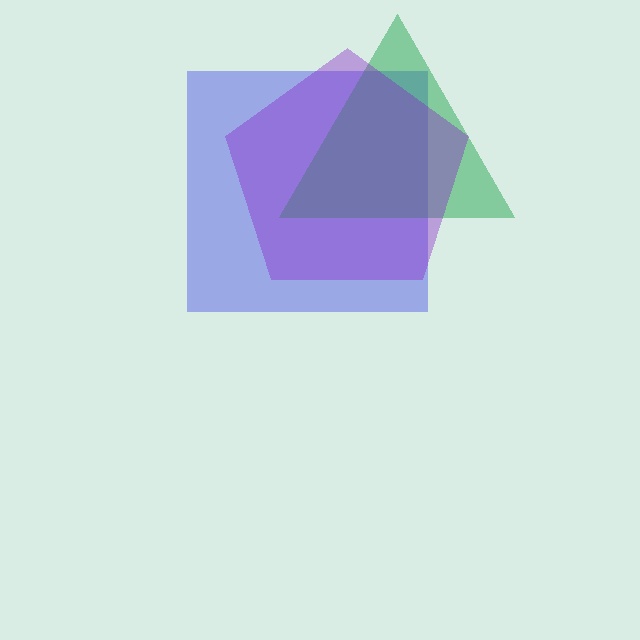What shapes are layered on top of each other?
The layered shapes are: a blue square, a green triangle, a purple pentagon.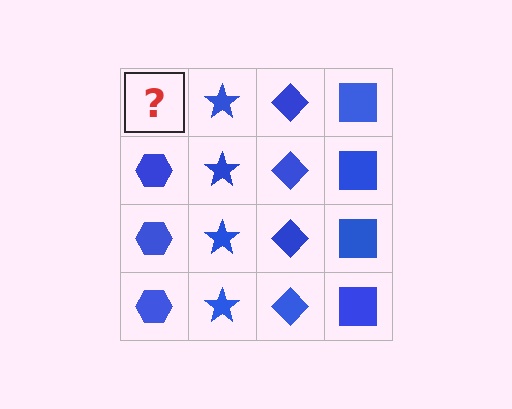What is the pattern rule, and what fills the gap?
The rule is that each column has a consistent shape. The gap should be filled with a blue hexagon.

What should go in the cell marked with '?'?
The missing cell should contain a blue hexagon.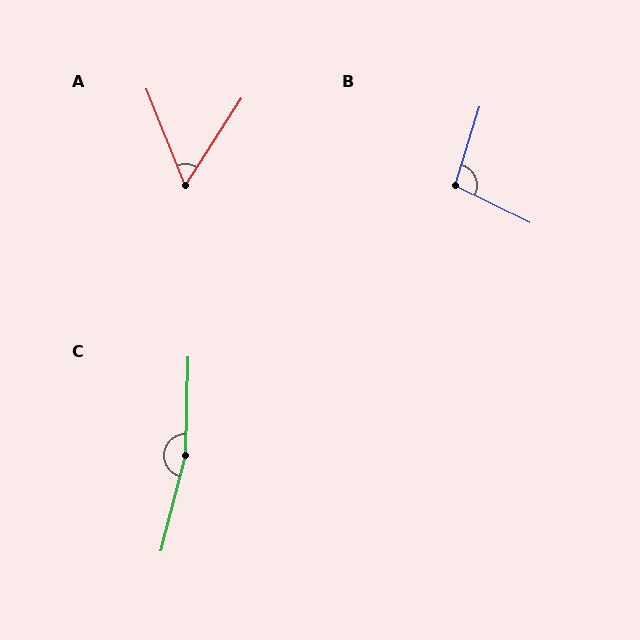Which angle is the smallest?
A, at approximately 55 degrees.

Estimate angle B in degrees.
Approximately 99 degrees.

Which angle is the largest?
C, at approximately 167 degrees.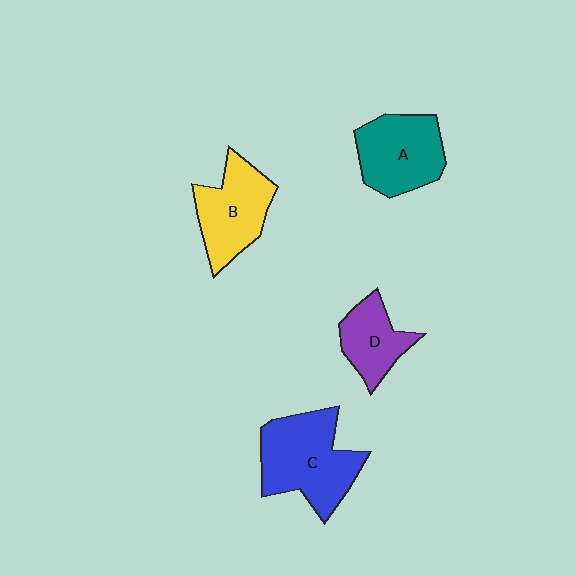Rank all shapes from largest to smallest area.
From largest to smallest: C (blue), A (teal), B (yellow), D (purple).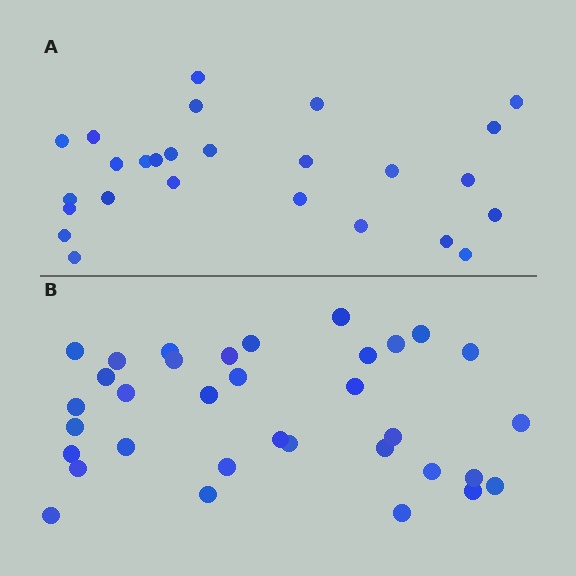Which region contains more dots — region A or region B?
Region B (the bottom region) has more dots.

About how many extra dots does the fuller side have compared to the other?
Region B has roughly 8 or so more dots than region A.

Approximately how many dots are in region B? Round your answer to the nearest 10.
About 30 dots. (The exact count is 34, which rounds to 30.)